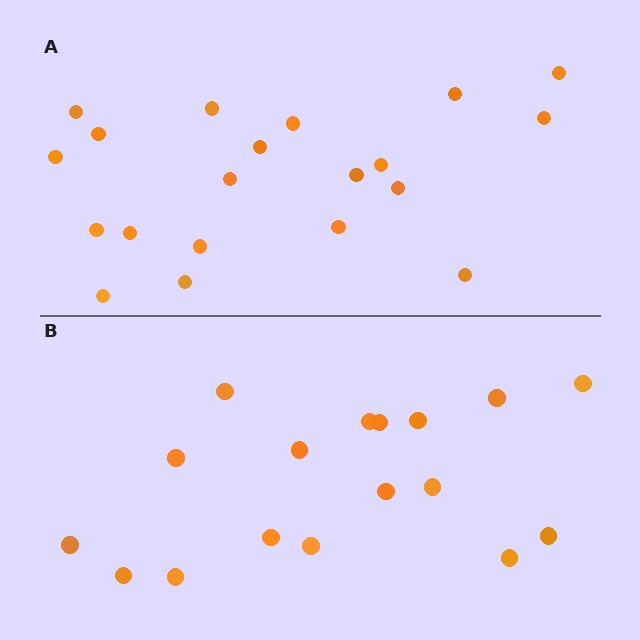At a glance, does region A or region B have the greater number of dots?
Region A (the top region) has more dots.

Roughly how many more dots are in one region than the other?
Region A has just a few more — roughly 2 or 3 more dots than region B.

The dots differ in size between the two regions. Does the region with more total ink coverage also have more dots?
No. Region B has more total ink coverage because its dots are larger, but region A actually contains more individual dots. Total area can be misleading — the number of items is what matters here.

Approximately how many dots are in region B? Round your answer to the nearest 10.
About 20 dots. (The exact count is 17, which rounds to 20.)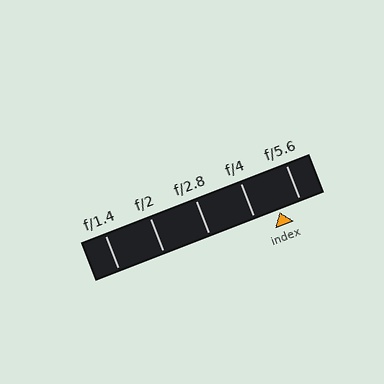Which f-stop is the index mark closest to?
The index mark is closest to f/5.6.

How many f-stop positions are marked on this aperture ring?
There are 5 f-stop positions marked.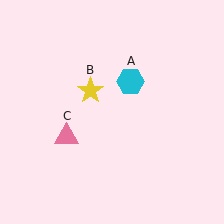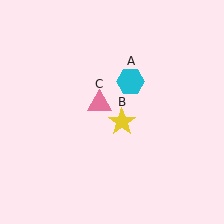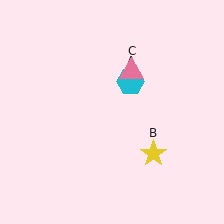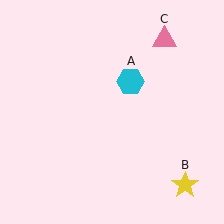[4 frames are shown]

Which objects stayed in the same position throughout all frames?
Cyan hexagon (object A) remained stationary.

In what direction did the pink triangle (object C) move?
The pink triangle (object C) moved up and to the right.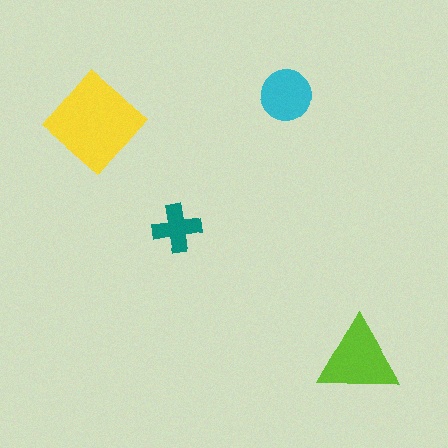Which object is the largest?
The yellow diamond.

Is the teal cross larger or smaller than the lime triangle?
Smaller.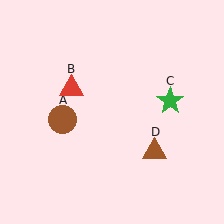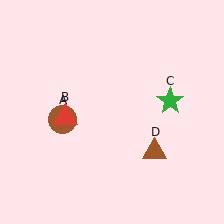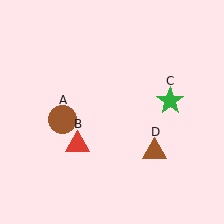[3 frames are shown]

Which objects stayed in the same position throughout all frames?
Brown circle (object A) and green star (object C) and brown triangle (object D) remained stationary.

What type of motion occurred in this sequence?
The red triangle (object B) rotated counterclockwise around the center of the scene.